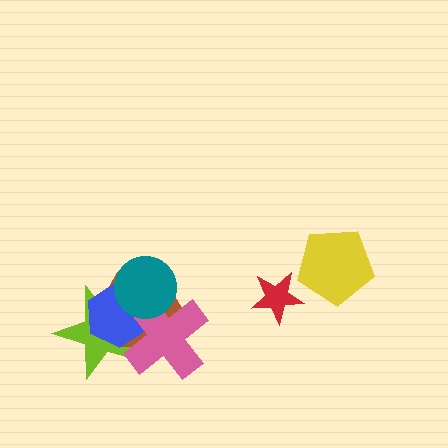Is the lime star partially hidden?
Yes, it is partially covered by another shape.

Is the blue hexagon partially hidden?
Yes, it is partially covered by another shape.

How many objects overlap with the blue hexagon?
4 objects overlap with the blue hexagon.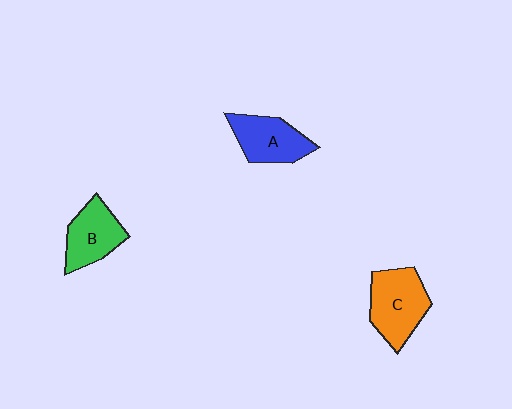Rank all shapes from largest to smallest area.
From largest to smallest: C (orange), A (blue), B (green).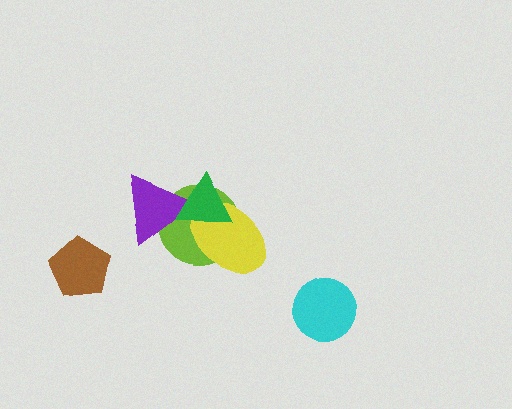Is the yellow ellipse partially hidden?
Yes, it is partially covered by another shape.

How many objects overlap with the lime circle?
3 objects overlap with the lime circle.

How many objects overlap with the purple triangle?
2 objects overlap with the purple triangle.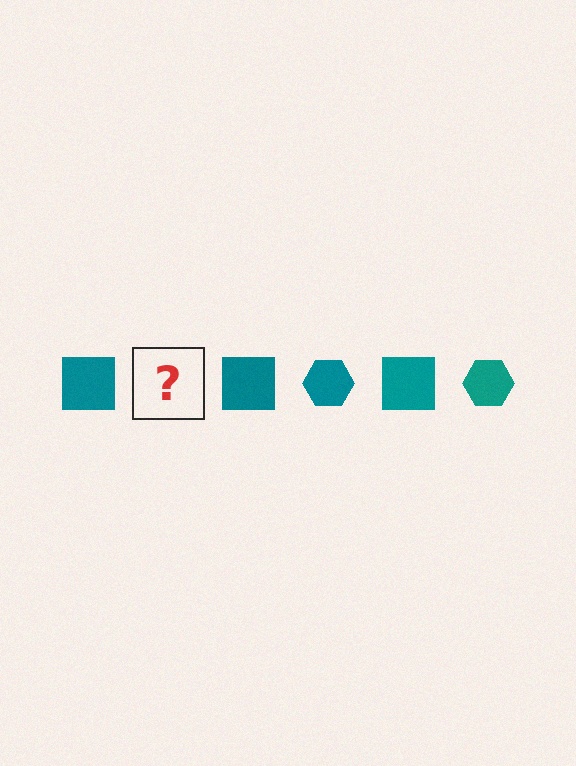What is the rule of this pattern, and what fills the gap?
The rule is that the pattern cycles through square, hexagon shapes in teal. The gap should be filled with a teal hexagon.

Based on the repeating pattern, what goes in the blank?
The blank should be a teal hexagon.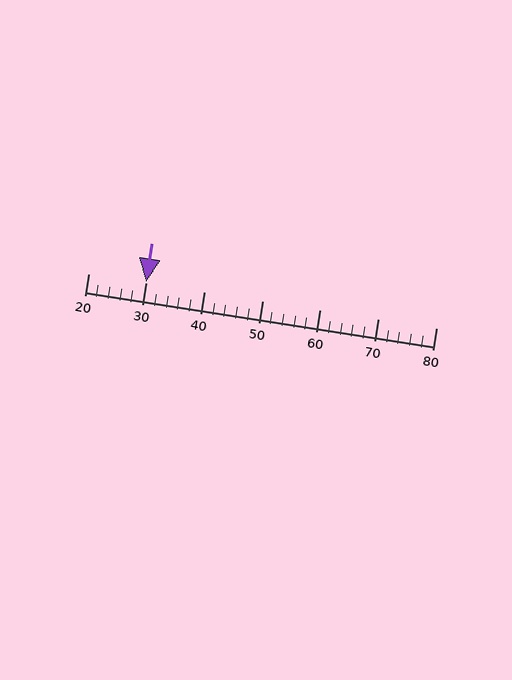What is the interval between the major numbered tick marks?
The major tick marks are spaced 10 units apart.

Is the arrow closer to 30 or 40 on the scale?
The arrow is closer to 30.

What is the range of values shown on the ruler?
The ruler shows values from 20 to 80.